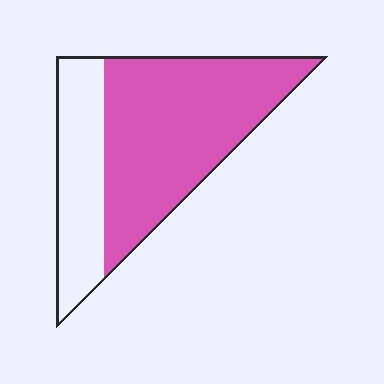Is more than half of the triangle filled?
Yes.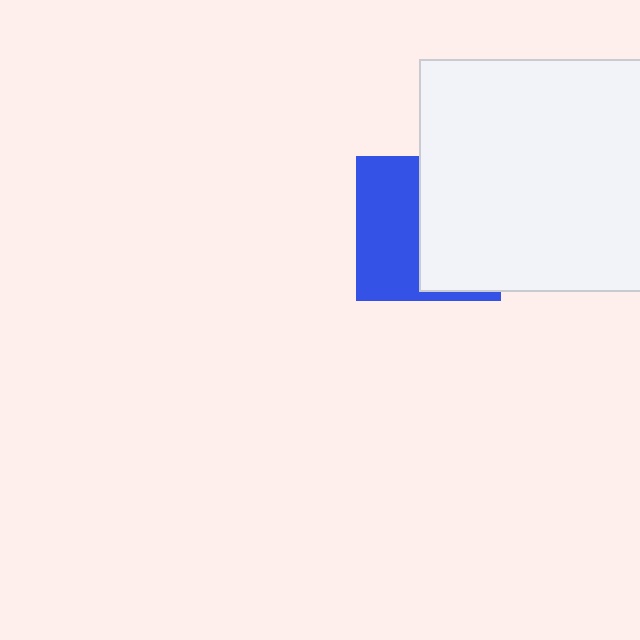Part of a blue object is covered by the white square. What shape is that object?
It is a square.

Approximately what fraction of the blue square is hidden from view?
Roughly 52% of the blue square is hidden behind the white square.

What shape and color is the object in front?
The object in front is a white square.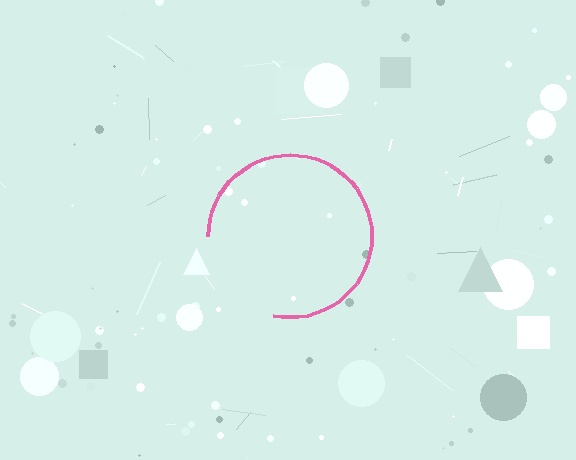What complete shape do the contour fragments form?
The contour fragments form a circle.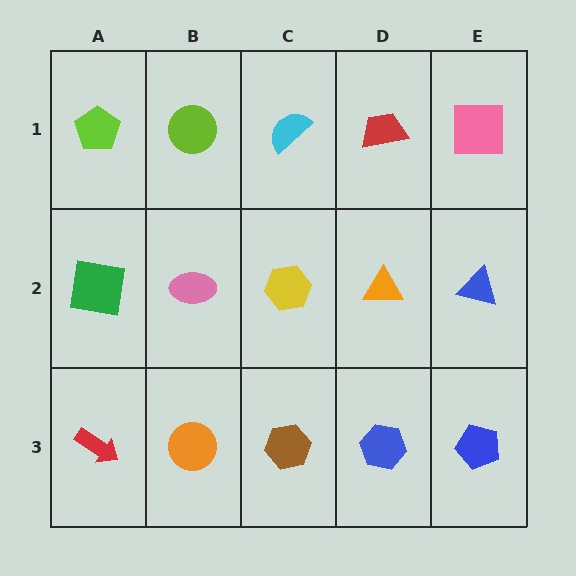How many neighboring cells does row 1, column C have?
3.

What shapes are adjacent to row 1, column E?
A blue triangle (row 2, column E), a red trapezoid (row 1, column D).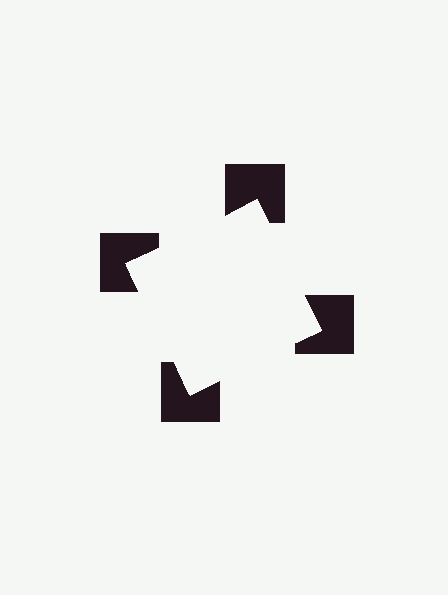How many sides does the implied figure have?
4 sides.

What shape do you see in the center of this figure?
An illusory square — its edges are inferred from the aligned wedge cuts in the notched squares, not physically drawn.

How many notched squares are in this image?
There are 4 — one at each vertex of the illusory square.